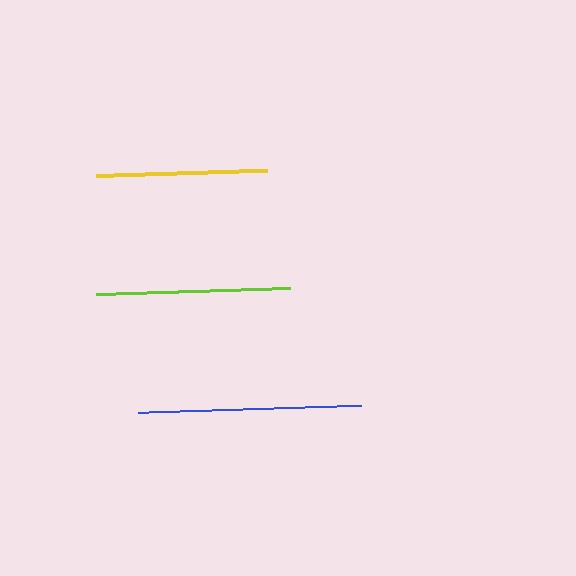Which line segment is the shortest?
The yellow line is the shortest at approximately 172 pixels.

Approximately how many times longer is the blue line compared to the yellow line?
The blue line is approximately 1.3 times the length of the yellow line.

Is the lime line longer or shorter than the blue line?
The blue line is longer than the lime line.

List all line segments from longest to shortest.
From longest to shortest: blue, lime, yellow.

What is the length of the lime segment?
The lime segment is approximately 194 pixels long.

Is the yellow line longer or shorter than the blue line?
The blue line is longer than the yellow line.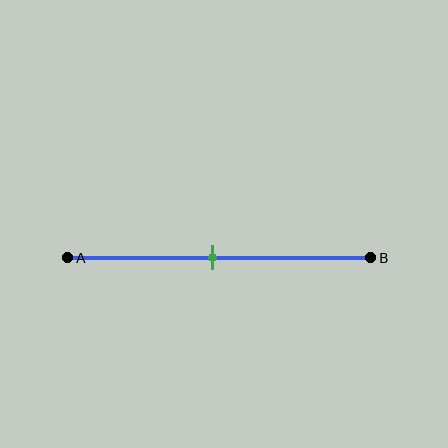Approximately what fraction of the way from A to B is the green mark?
The green mark is approximately 50% of the way from A to B.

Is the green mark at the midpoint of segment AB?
Yes, the mark is approximately at the midpoint.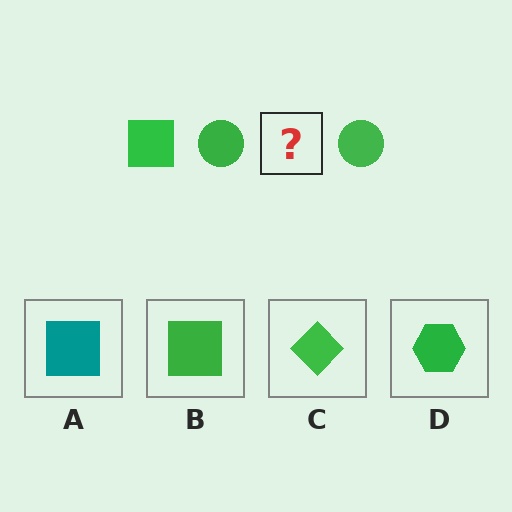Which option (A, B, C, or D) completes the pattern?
B.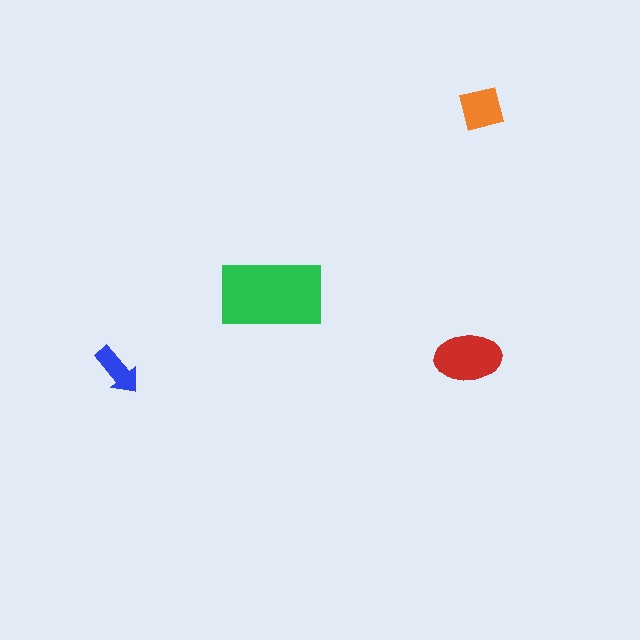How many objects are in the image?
There are 4 objects in the image.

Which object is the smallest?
The blue arrow.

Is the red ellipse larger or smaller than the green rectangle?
Smaller.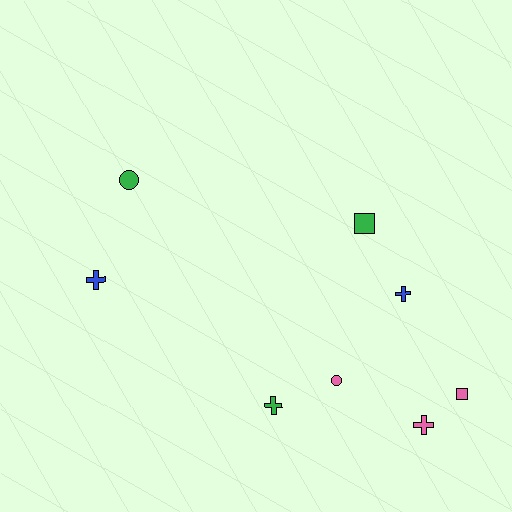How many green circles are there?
There is 1 green circle.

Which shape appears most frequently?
Cross, with 4 objects.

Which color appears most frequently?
Pink, with 3 objects.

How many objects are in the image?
There are 8 objects.